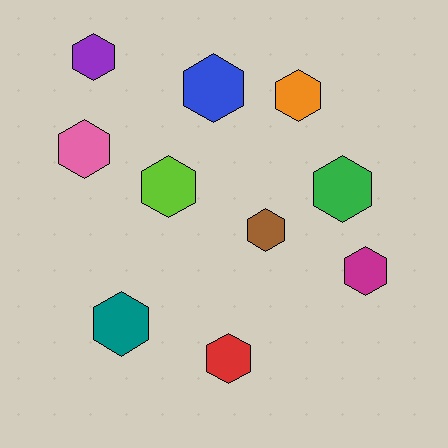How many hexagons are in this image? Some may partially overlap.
There are 10 hexagons.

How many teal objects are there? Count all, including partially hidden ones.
There is 1 teal object.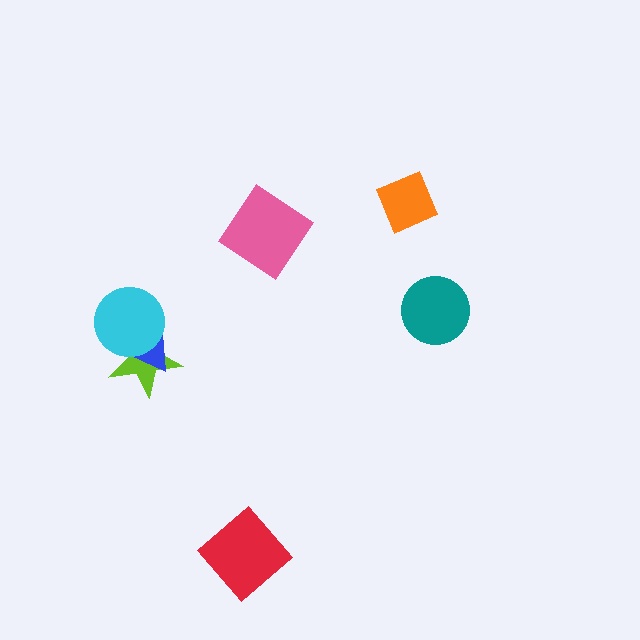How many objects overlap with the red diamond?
0 objects overlap with the red diamond.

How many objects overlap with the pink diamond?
0 objects overlap with the pink diamond.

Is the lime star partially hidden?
Yes, it is partially covered by another shape.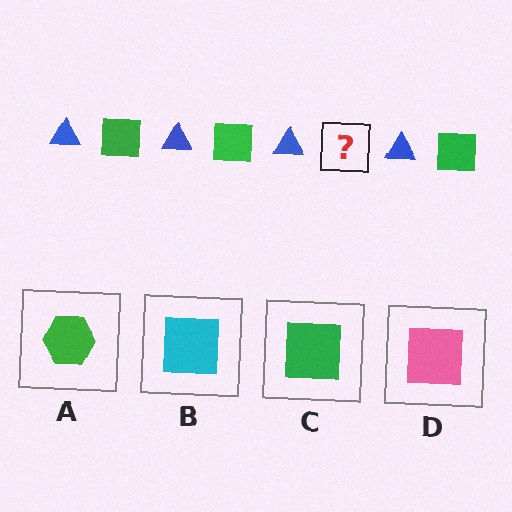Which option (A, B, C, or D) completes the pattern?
C.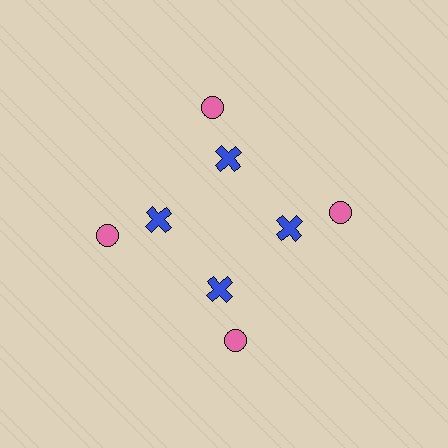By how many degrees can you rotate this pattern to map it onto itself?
The pattern maps onto itself every 90 degrees of rotation.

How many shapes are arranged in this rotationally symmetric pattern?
There are 8 shapes, arranged in 4 groups of 2.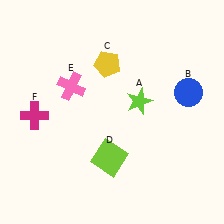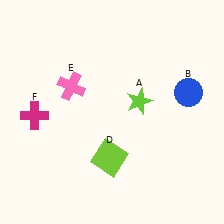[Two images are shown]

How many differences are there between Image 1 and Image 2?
There is 1 difference between the two images.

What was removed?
The yellow pentagon (C) was removed in Image 2.